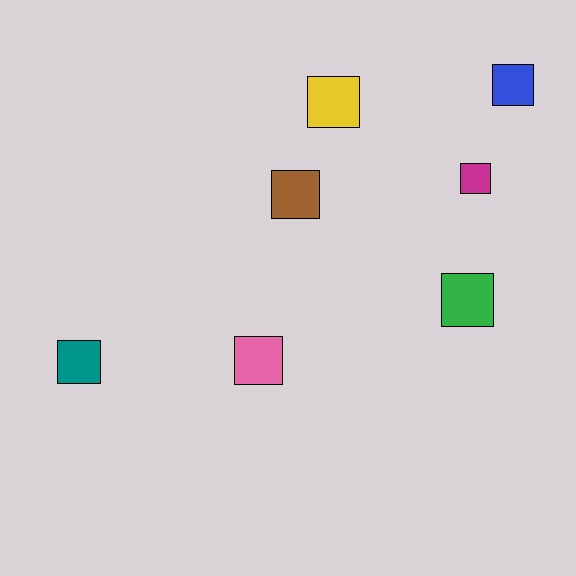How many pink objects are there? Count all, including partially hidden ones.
There is 1 pink object.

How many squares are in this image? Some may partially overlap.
There are 7 squares.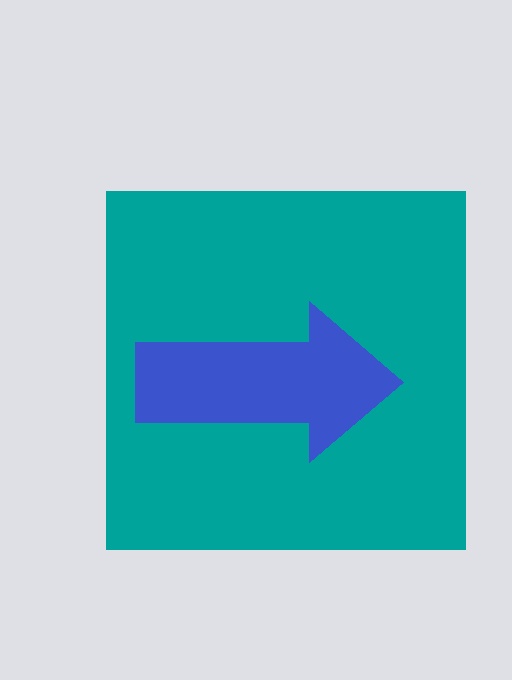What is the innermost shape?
The blue arrow.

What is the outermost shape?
The teal square.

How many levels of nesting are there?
2.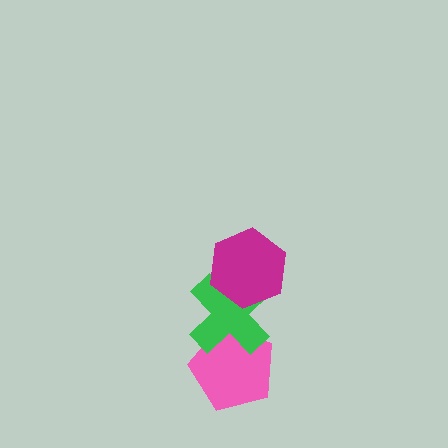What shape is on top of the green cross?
The magenta hexagon is on top of the green cross.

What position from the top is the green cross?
The green cross is 2nd from the top.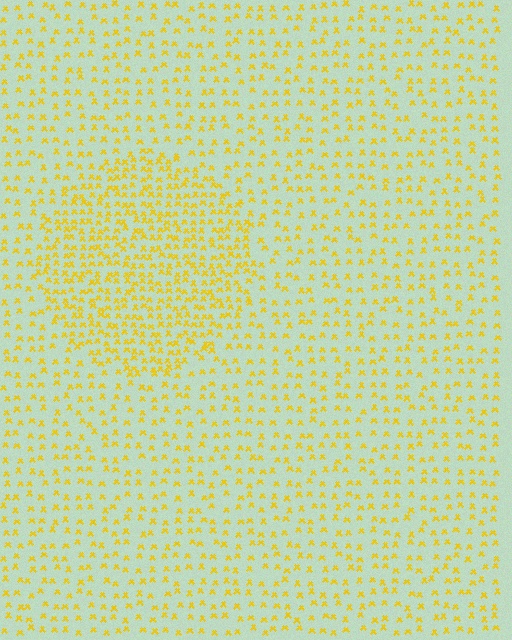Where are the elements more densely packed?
The elements are more densely packed inside the circle boundary.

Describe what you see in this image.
The image contains small yellow elements arranged at two different densities. A circle-shaped region is visible where the elements are more densely packed than the surrounding area.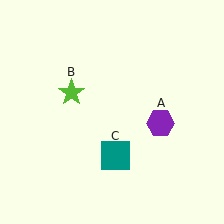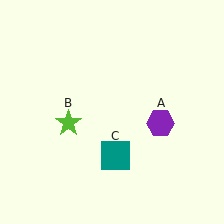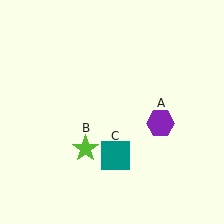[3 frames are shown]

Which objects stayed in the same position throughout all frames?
Purple hexagon (object A) and teal square (object C) remained stationary.